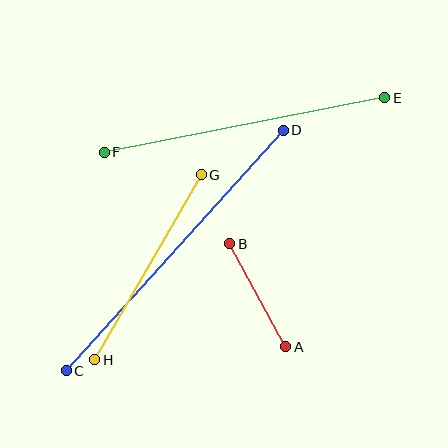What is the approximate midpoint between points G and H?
The midpoint is at approximately (148, 267) pixels.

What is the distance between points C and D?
The distance is approximately 324 pixels.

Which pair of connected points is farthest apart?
Points C and D are farthest apart.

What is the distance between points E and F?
The distance is approximately 286 pixels.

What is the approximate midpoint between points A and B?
The midpoint is at approximately (258, 295) pixels.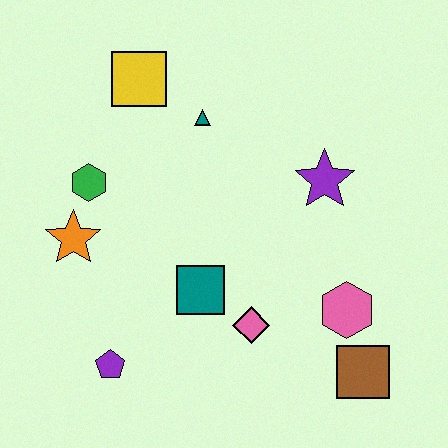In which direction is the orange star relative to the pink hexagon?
The orange star is to the left of the pink hexagon.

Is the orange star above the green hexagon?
No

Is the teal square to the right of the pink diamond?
No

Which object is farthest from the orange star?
The brown square is farthest from the orange star.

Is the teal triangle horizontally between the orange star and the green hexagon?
No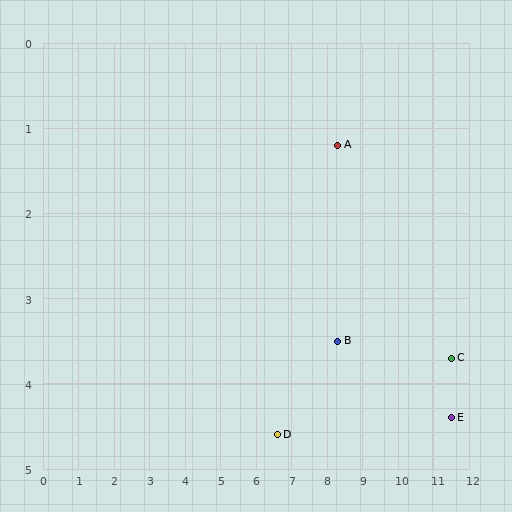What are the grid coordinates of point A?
Point A is at approximately (8.3, 1.2).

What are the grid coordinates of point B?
Point B is at approximately (8.3, 3.5).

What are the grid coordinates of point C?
Point C is at approximately (11.5, 3.7).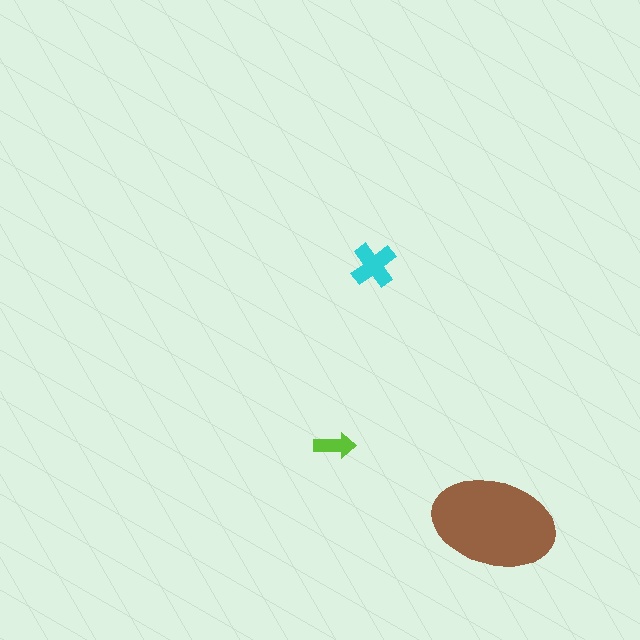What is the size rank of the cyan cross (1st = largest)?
2nd.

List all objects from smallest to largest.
The lime arrow, the cyan cross, the brown ellipse.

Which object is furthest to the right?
The brown ellipse is rightmost.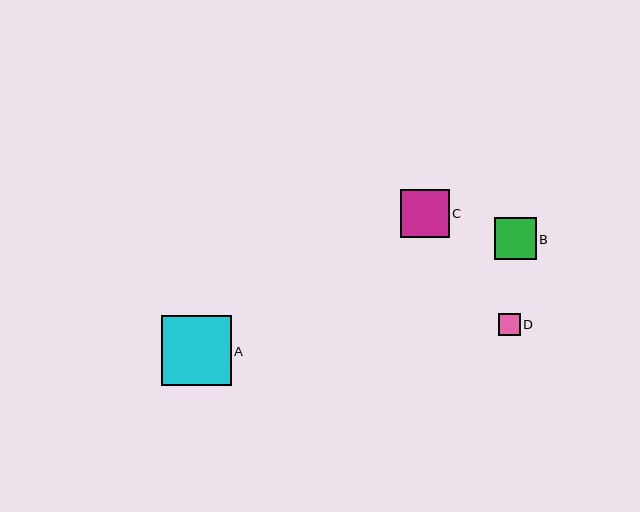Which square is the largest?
Square A is the largest with a size of approximately 70 pixels.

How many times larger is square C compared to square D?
Square C is approximately 2.2 times the size of square D.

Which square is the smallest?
Square D is the smallest with a size of approximately 22 pixels.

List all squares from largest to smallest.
From largest to smallest: A, C, B, D.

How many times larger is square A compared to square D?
Square A is approximately 3.1 times the size of square D.